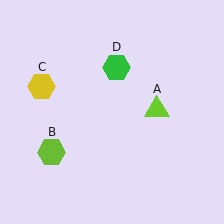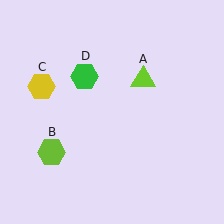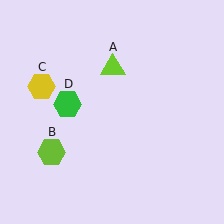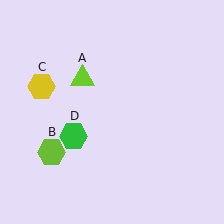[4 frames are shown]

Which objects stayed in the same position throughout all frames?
Lime hexagon (object B) and yellow hexagon (object C) remained stationary.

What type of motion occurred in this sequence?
The lime triangle (object A), green hexagon (object D) rotated counterclockwise around the center of the scene.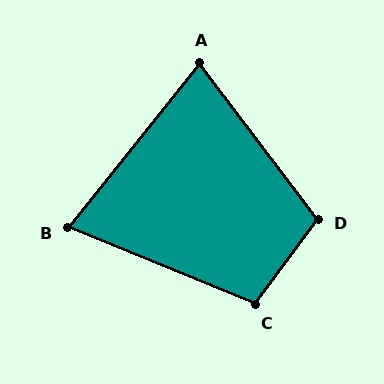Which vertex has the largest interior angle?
D, at approximately 106 degrees.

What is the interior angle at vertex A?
Approximately 76 degrees (acute).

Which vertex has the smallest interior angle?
B, at approximately 74 degrees.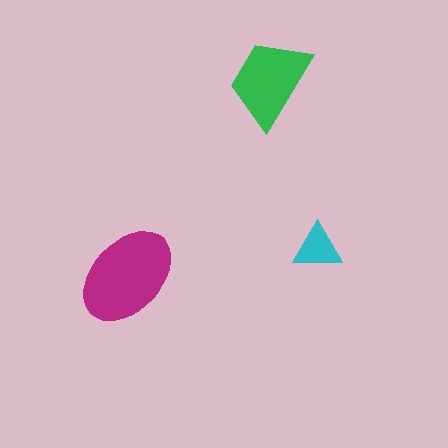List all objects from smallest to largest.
The cyan triangle, the green trapezoid, the magenta ellipse.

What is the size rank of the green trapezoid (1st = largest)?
2nd.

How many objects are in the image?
There are 3 objects in the image.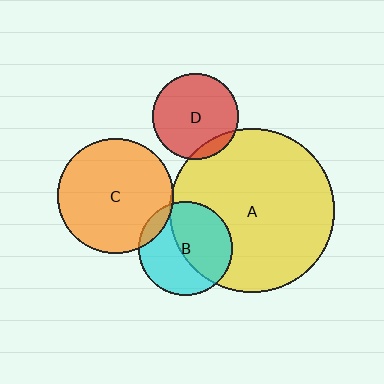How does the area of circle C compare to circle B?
Approximately 1.5 times.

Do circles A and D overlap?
Yes.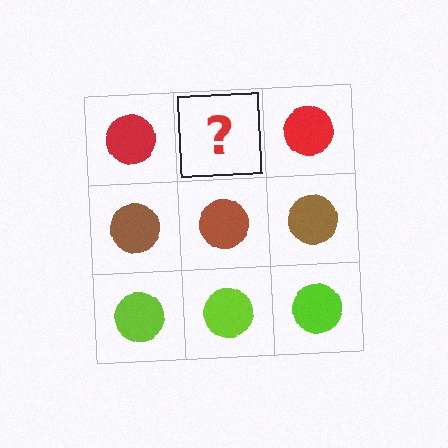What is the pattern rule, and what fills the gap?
The rule is that each row has a consistent color. The gap should be filled with a red circle.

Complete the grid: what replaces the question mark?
The question mark should be replaced with a red circle.